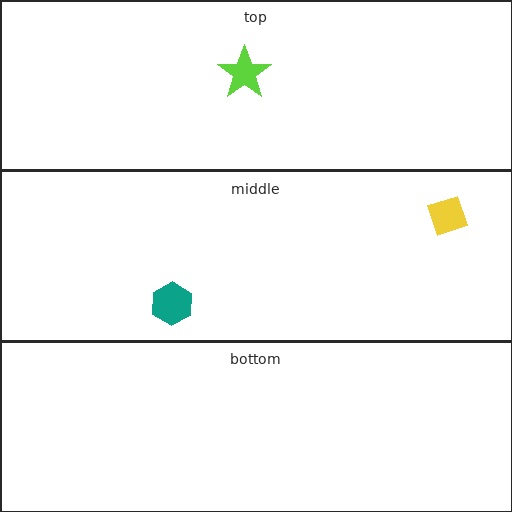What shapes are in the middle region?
The teal hexagon, the yellow diamond.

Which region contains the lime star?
The top region.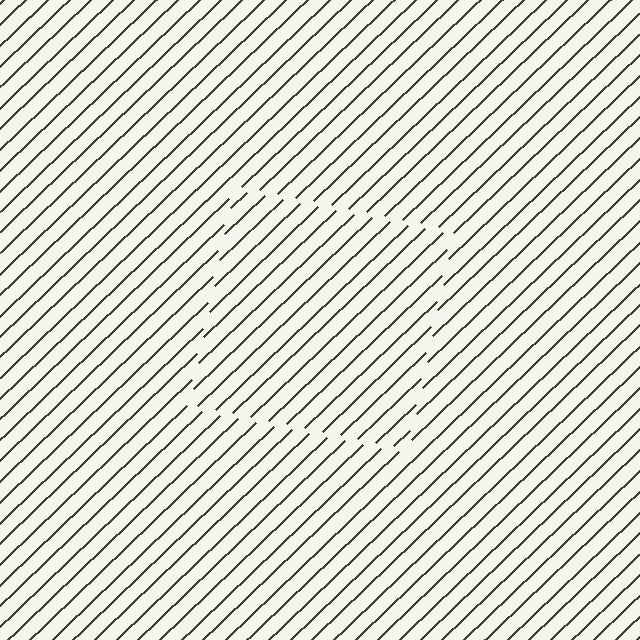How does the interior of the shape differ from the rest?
The interior of the shape contains the same grating, shifted by half a period — the contour is defined by the phase discontinuity where line-ends from the inner and outer gratings abut.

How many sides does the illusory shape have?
4 sides — the line-ends trace a square.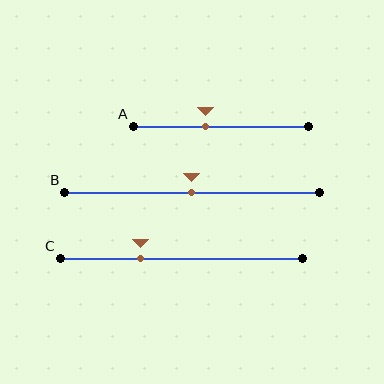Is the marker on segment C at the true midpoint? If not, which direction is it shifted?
No, the marker on segment C is shifted to the left by about 17% of the segment length.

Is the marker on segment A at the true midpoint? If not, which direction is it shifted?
No, the marker on segment A is shifted to the left by about 9% of the segment length.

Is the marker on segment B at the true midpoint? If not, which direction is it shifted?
Yes, the marker on segment B is at the true midpoint.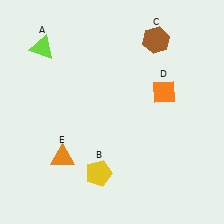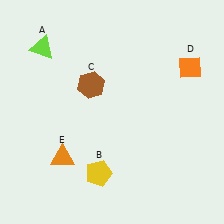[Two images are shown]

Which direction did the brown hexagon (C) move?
The brown hexagon (C) moved left.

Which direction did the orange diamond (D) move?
The orange diamond (D) moved right.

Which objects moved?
The objects that moved are: the brown hexagon (C), the orange diamond (D).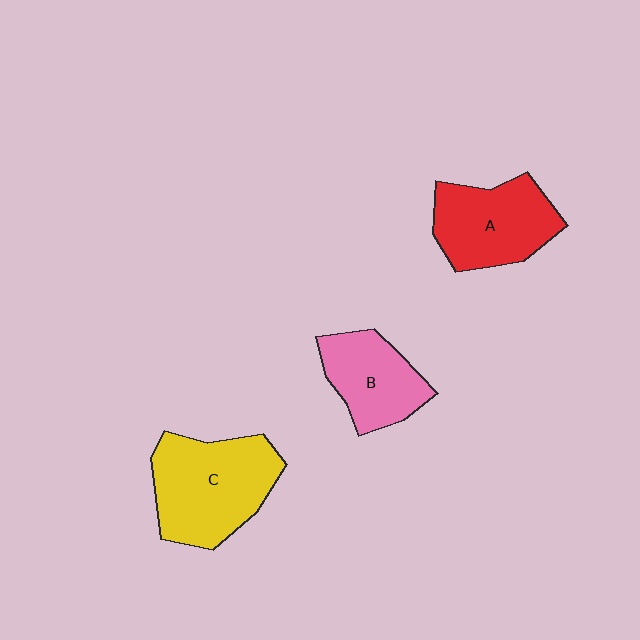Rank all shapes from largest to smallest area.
From largest to smallest: C (yellow), A (red), B (pink).